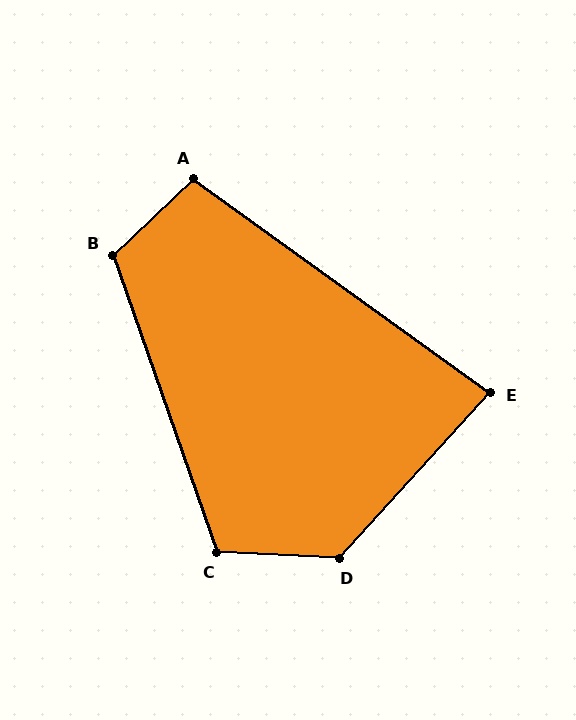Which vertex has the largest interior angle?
D, at approximately 129 degrees.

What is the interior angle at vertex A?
Approximately 101 degrees (obtuse).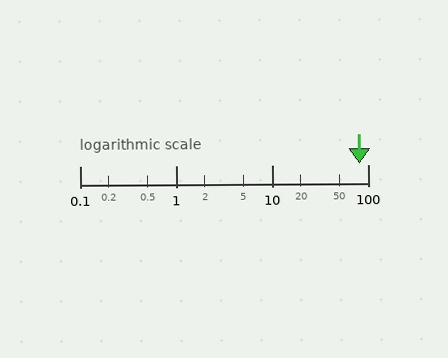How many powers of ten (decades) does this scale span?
The scale spans 3 decades, from 0.1 to 100.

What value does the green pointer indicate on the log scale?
The pointer indicates approximately 82.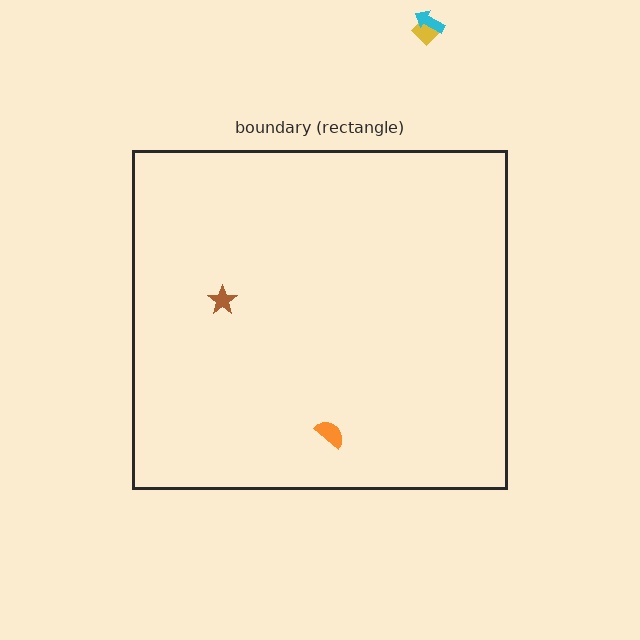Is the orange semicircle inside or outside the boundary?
Inside.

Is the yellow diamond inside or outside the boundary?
Outside.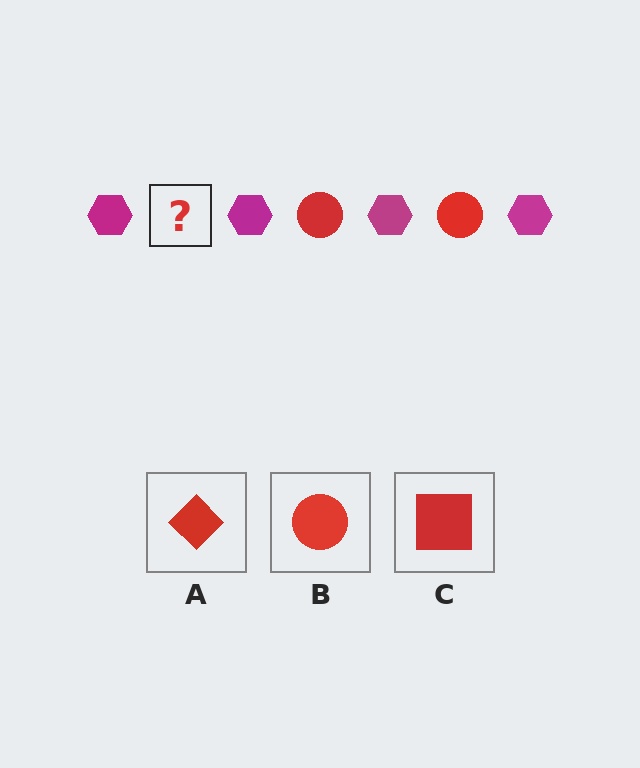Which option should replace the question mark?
Option B.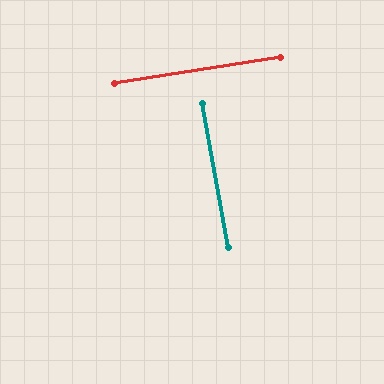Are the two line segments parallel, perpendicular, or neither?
Perpendicular — they meet at approximately 89°.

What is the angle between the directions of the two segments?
Approximately 89 degrees.